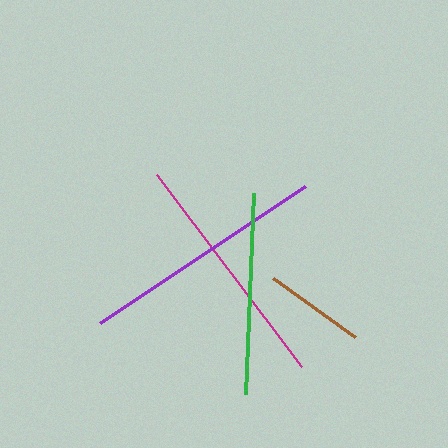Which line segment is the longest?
The purple line is the longest at approximately 246 pixels.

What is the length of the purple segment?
The purple segment is approximately 246 pixels long.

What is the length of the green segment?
The green segment is approximately 201 pixels long.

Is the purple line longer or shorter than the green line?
The purple line is longer than the green line.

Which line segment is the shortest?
The brown line is the shortest at approximately 101 pixels.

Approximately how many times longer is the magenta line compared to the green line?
The magenta line is approximately 1.2 times the length of the green line.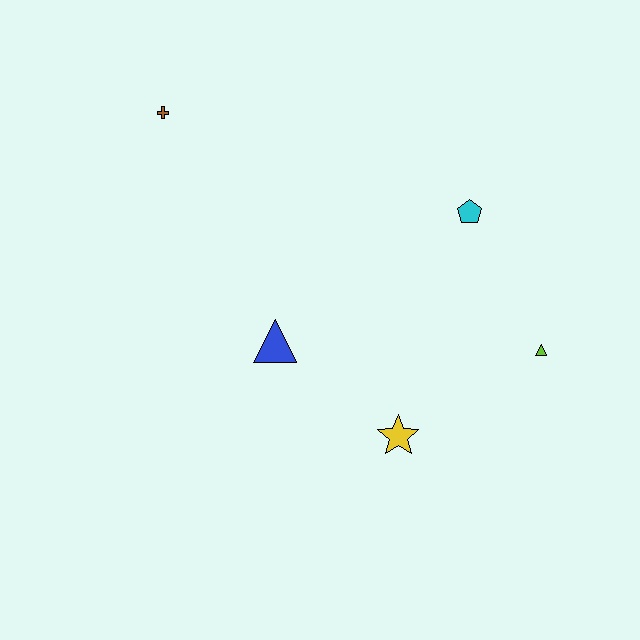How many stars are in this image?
There is 1 star.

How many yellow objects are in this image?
There is 1 yellow object.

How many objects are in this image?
There are 5 objects.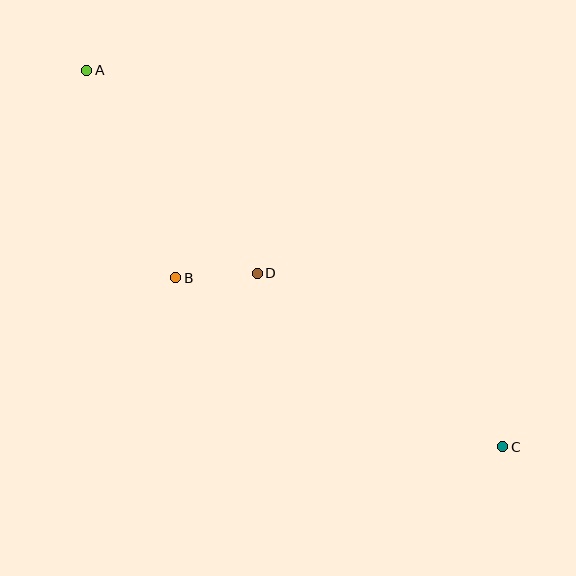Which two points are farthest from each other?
Points A and C are farthest from each other.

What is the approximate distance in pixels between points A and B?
The distance between A and B is approximately 226 pixels.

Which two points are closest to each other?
Points B and D are closest to each other.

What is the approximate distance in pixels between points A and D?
The distance between A and D is approximately 265 pixels.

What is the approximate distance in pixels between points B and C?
The distance between B and C is approximately 368 pixels.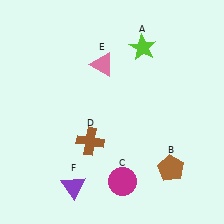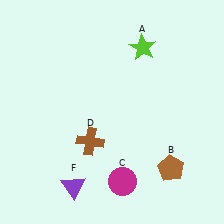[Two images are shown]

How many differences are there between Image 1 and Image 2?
There is 1 difference between the two images.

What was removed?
The pink triangle (E) was removed in Image 2.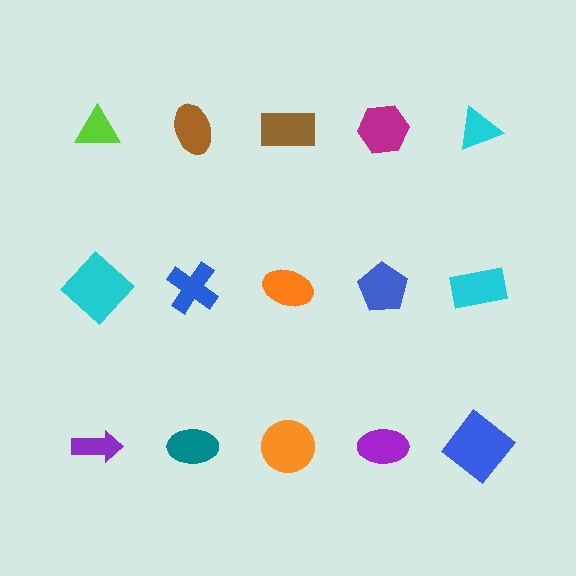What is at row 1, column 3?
A brown rectangle.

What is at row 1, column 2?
A brown ellipse.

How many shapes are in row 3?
5 shapes.